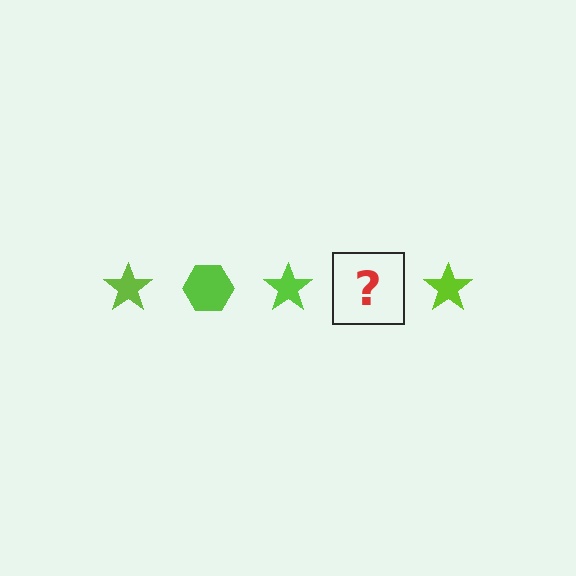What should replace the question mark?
The question mark should be replaced with a lime hexagon.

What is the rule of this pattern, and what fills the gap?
The rule is that the pattern cycles through star, hexagon shapes in lime. The gap should be filled with a lime hexagon.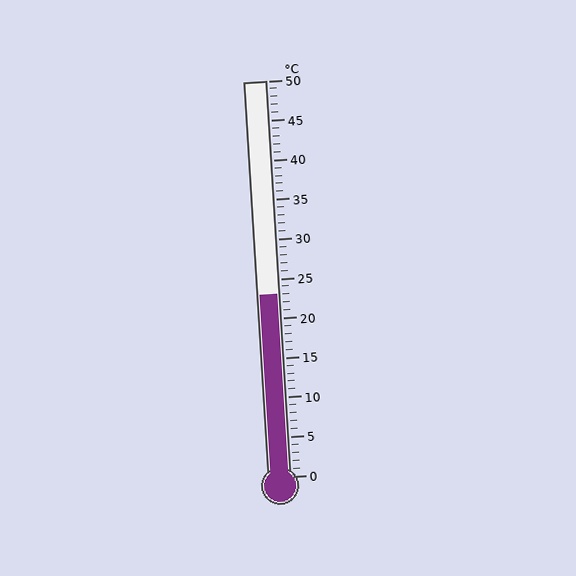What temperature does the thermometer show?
The thermometer shows approximately 23°C.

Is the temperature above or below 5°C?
The temperature is above 5°C.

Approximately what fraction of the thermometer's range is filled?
The thermometer is filled to approximately 45% of its range.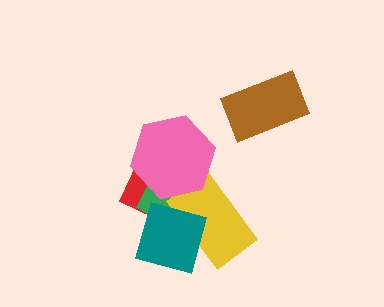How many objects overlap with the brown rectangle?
0 objects overlap with the brown rectangle.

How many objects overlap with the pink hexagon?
3 objects overlap with the pink hexagon.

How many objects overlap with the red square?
4 objects overlap with the red square.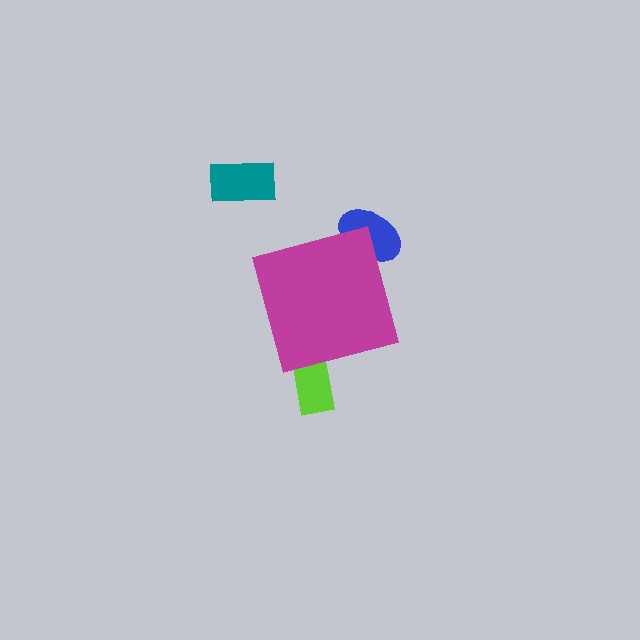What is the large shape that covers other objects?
A magenta diamond.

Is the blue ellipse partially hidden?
Yes, the blue ellipse is partially hidden behind the magenta diamond.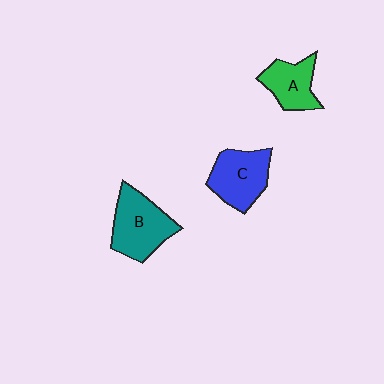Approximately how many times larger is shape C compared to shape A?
Approximately 1.3 times.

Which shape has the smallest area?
Shape A (green).